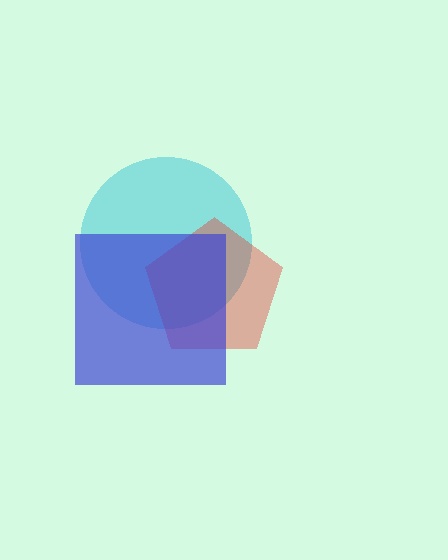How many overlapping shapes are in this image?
There are 3 overlapping shapes in the image.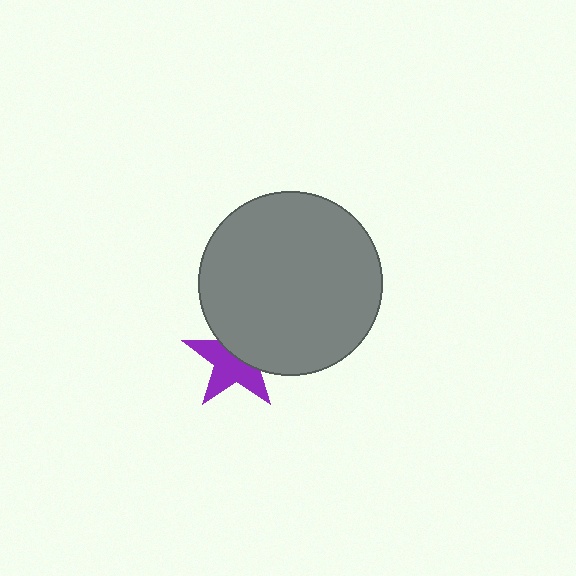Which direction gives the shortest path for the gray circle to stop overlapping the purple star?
Moving up gives the shortest separation.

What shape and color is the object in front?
The object in front is a gray circle.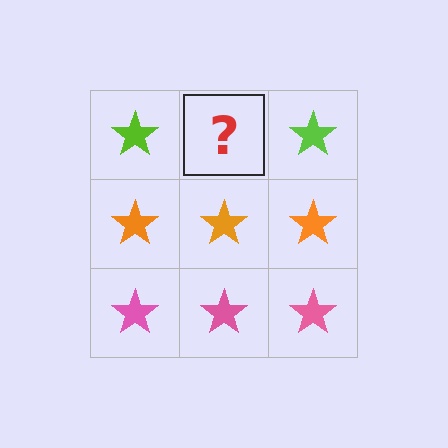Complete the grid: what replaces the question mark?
The question mark should be replaced with a lime star.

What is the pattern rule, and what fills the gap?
The rule is that each row has a consistent color. The gap should be filled with a lime star.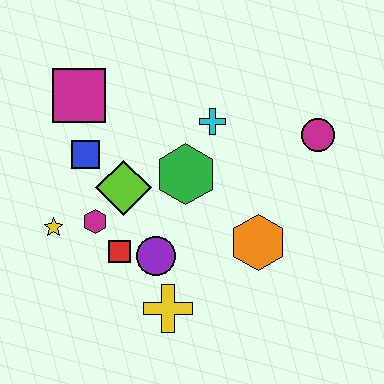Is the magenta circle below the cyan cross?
Yes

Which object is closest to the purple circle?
The red square is closest to the purple circle.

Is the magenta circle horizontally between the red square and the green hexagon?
No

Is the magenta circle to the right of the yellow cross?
Yes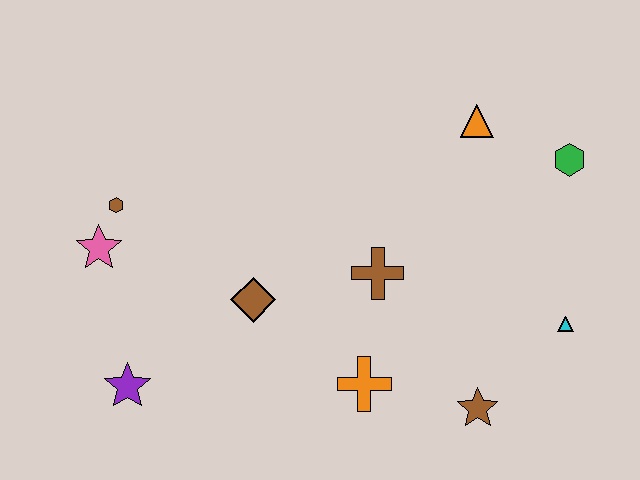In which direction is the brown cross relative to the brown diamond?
The brown cross is to the right of the brown diamond.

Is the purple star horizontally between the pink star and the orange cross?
Yes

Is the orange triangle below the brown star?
No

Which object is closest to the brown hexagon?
The pink star is closest to the brown hexagon.